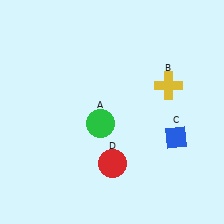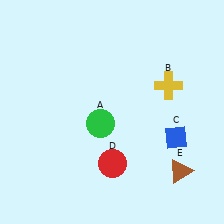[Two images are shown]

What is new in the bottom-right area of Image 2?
A brown triangle (E) was added in the bottom-right area of Image 2.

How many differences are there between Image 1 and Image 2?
There is 1 difference between the two images.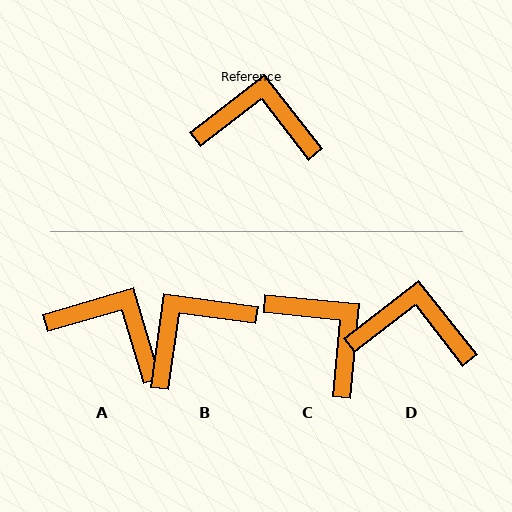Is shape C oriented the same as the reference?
No, it is off by about 43 degrees.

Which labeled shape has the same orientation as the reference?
D.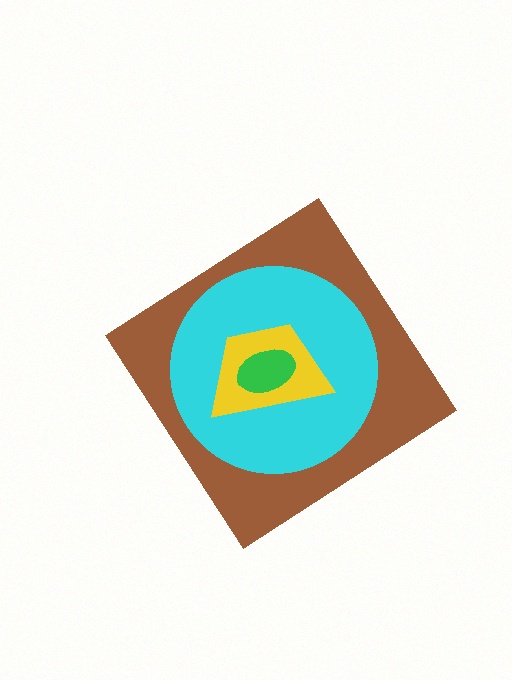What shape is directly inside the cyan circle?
The yellow trapezoid.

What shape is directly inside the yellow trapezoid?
The green ellipse.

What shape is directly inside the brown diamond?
The cyan circle.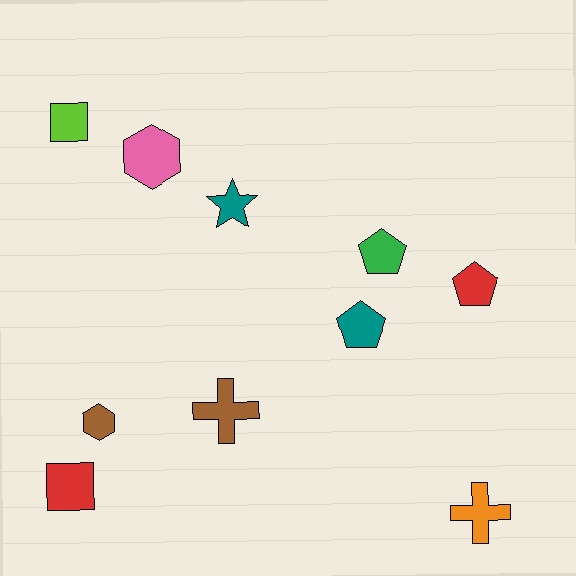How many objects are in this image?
There are 10 objects.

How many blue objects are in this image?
There are no blue objects.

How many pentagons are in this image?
There are 3 pentagons.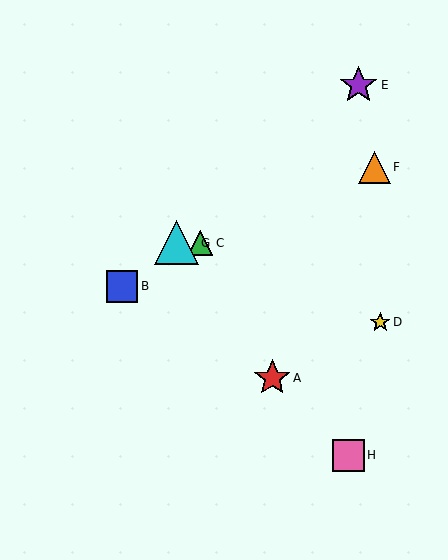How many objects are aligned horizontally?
2 objects (C, G) are aligned horizontally.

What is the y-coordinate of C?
Object C is at y≈243.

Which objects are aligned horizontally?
Objects C, G are aligned horizontally.